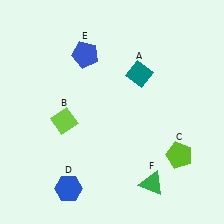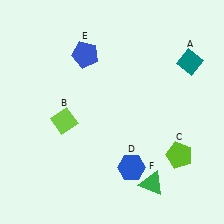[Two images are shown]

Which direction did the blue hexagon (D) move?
The blue hexagon (D) moved right.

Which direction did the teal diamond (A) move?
The teal diamond (A) moved right.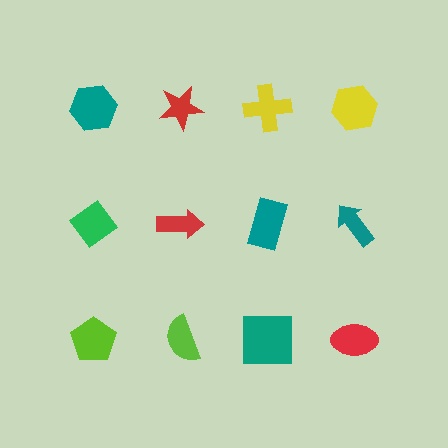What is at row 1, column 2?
A red star.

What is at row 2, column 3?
A teal rectangle.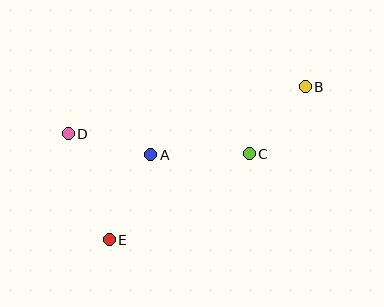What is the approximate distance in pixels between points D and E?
The distance between D and E is approximately 113 pixels.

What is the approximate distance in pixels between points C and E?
The distance between C and E is approximately 164 pixels.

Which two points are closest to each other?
Points A and D are closest to each other.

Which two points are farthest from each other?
Points B and E are farthest from each other.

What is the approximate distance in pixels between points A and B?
The distance between A and B is approximately 169 pixels.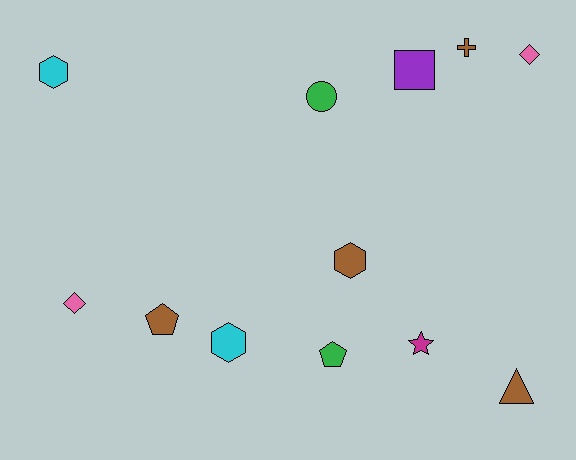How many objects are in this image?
There are 12 objects.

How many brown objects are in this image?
There are 4 brown objects.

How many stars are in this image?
There is 1 star.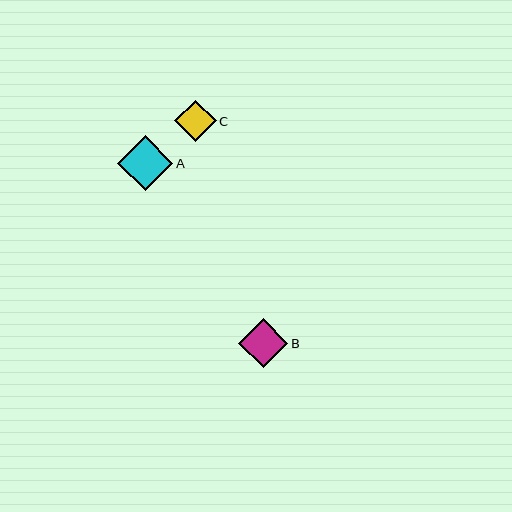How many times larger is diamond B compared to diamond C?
Diamond B is approximately 1.2 times the size of diamond C.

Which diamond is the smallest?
Diamond C is the smallest with a size of approximately 41 pixels.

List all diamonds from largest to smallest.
From largest to smallest: A, B, C.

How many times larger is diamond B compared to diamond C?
Diamond B is approximately 1.2 times the size of diamond C.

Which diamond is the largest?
Diamond A is the largest with a size of approximately 55 pixels.